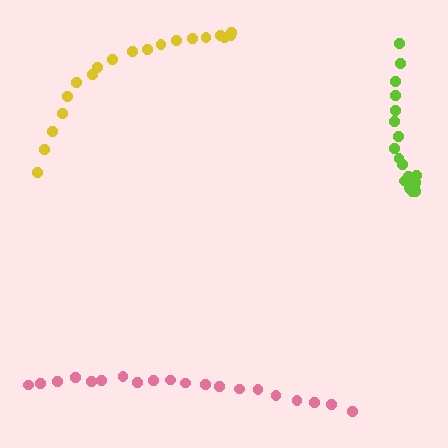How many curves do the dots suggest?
There are 3 distinct paths.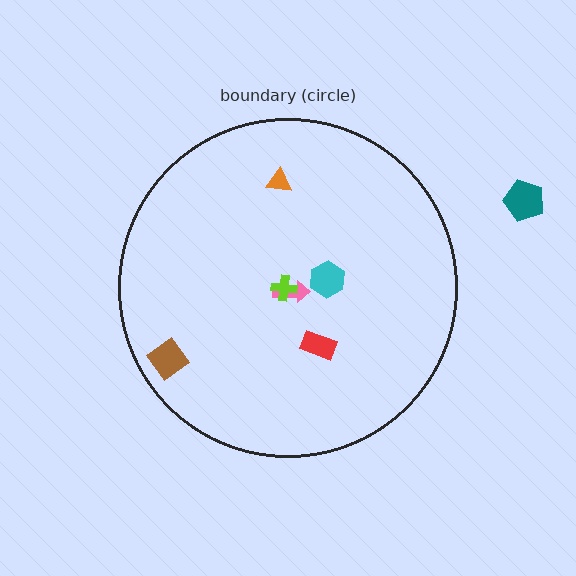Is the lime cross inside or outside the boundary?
Inside.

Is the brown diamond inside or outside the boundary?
Inside.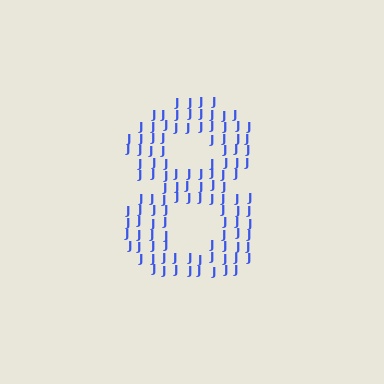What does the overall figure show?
The overall figure shows the digit 8.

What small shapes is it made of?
It is made of small letter J's.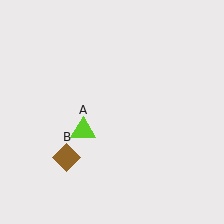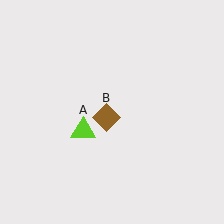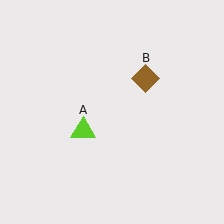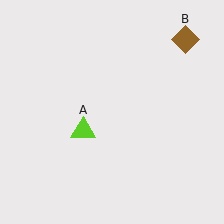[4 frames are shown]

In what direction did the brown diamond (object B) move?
The brown diamond (object B) moved up and to the right.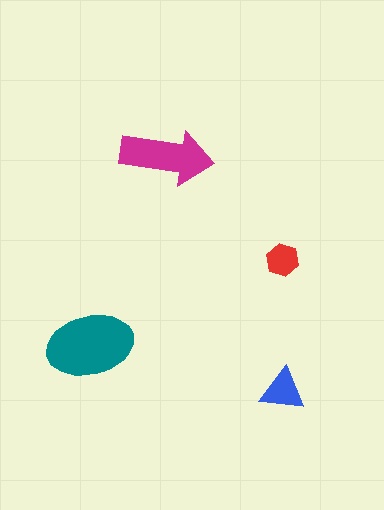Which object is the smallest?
The red hexagon.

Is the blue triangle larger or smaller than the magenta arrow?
Smaller.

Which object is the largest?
The teal ellipse.